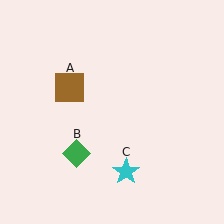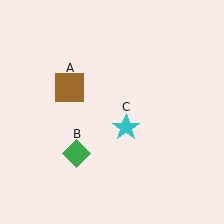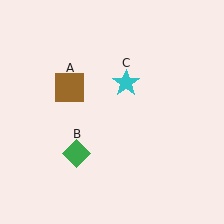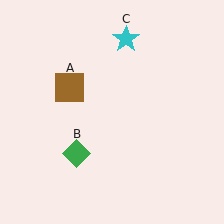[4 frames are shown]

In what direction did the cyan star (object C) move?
The cyan star (object C) moved up.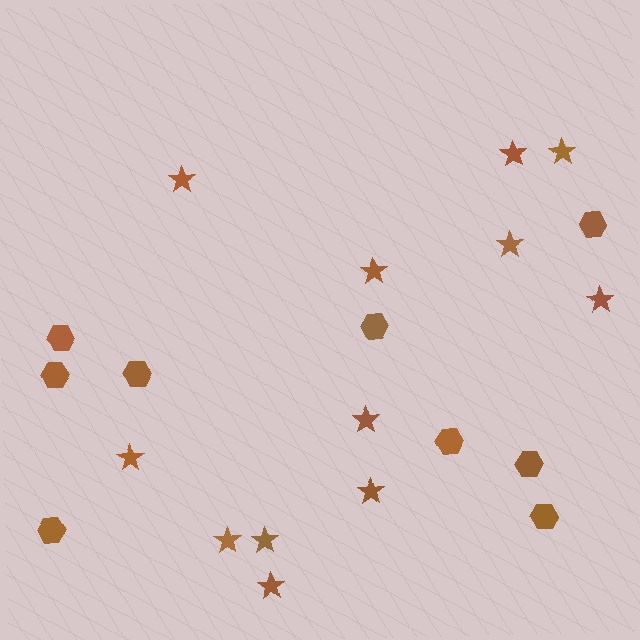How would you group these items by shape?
There are 2 groups: one group of hexagons (9) and one group of stars (12).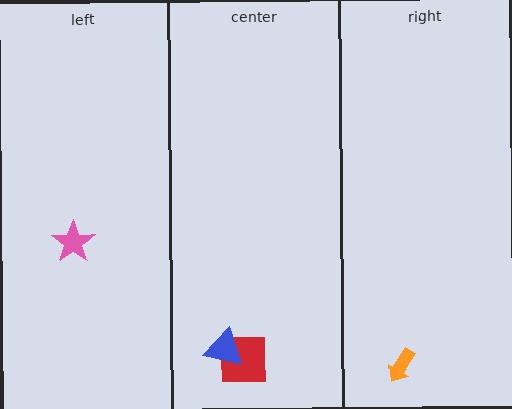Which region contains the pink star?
The left region.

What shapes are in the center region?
The red square, the blue triangle.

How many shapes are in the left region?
1.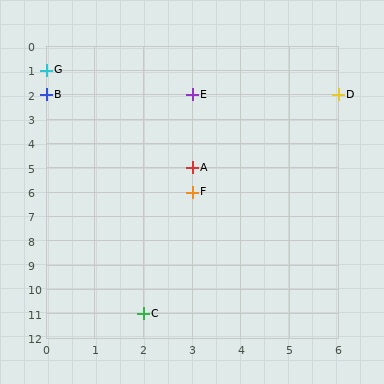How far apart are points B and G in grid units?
Points B and G are 1 row apart.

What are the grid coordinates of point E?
Point E is at grid coordinates (3, 2).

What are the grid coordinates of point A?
Point A is at grid coordinates (3, 5).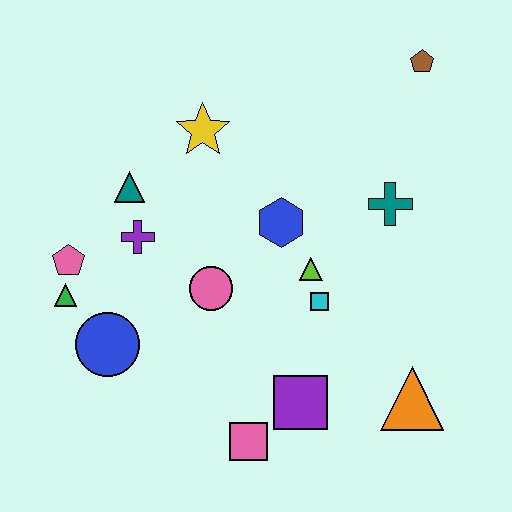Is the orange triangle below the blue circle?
Yes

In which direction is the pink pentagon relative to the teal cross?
The pink pentagon is to the left of the teal cross.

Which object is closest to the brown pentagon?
The teal cross is closest to the brown pentagon.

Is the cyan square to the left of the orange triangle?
Yes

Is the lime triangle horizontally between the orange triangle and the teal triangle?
Yes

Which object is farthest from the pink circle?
The brown pentagon is farthest from the pink circle.